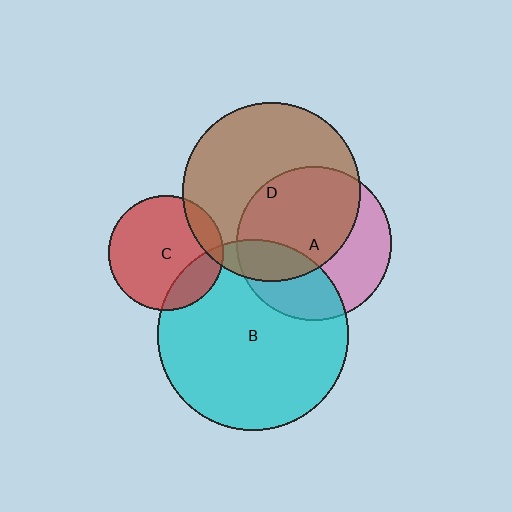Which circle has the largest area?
Circle B (cyan).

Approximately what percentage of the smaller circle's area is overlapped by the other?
Approximately 15%.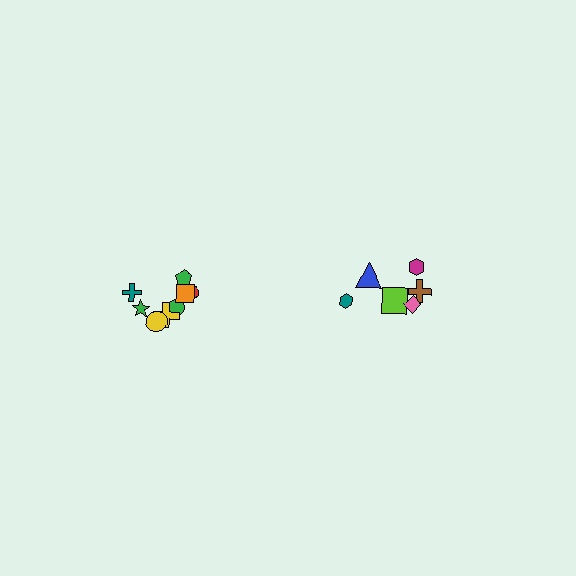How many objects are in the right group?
There are 6 objects.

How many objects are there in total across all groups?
There are 14 objects.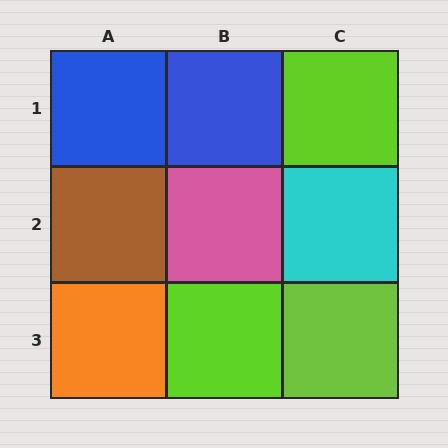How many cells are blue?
2 cells are blue.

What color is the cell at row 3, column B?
Lime.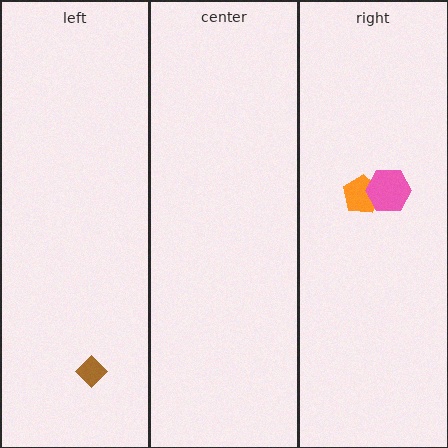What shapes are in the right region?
The orange pentagon, the pink hexagon.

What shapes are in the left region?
The brown diamond.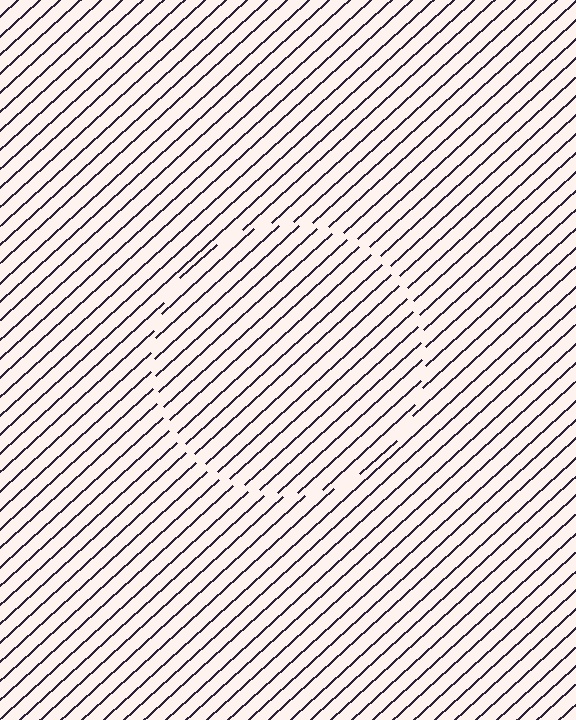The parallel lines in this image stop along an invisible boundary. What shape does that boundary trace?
An illusory circle. The interior of the shape contains the same grating, shifted by half a period — the contour is defined by the phase discontinuity where line-ends from the inner and outer gratings abut.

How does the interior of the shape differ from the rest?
The interior of the shape contains the same grating, shifted by half a period — the contour is defined by the phase discontinuity where line-ends from the inner and outer gratings abut.